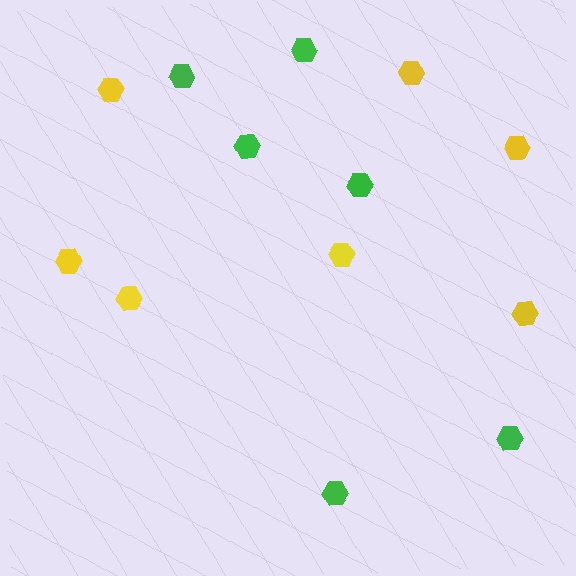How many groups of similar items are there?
There are 2 groups: one group of yellow hexagons (7) and one group of green hexagons (6).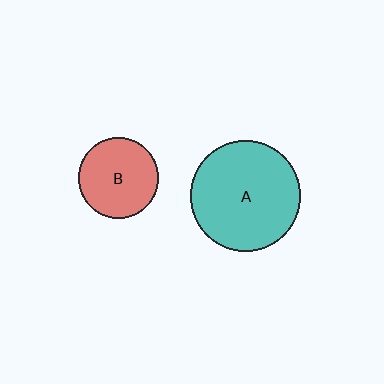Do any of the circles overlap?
No, none of the circles overlap.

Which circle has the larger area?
Circle A (teal).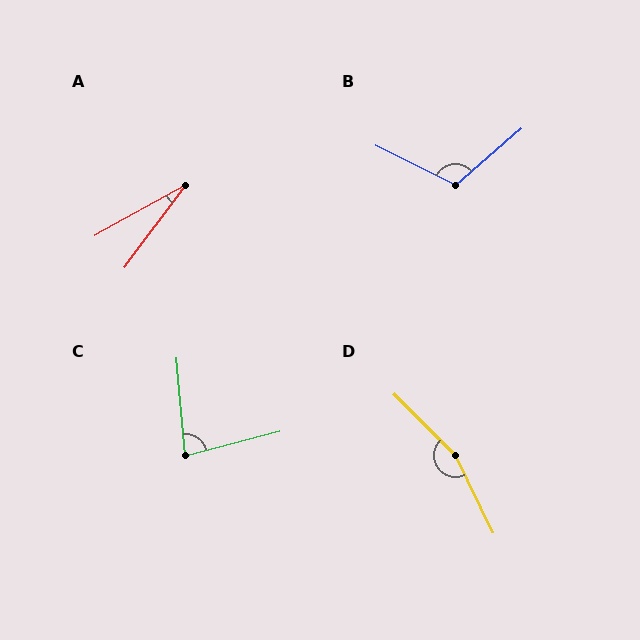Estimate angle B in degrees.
Approximately 113 degrees.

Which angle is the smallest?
A, at approximately 24 degrees.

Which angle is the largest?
D, at approximately 161 degrees.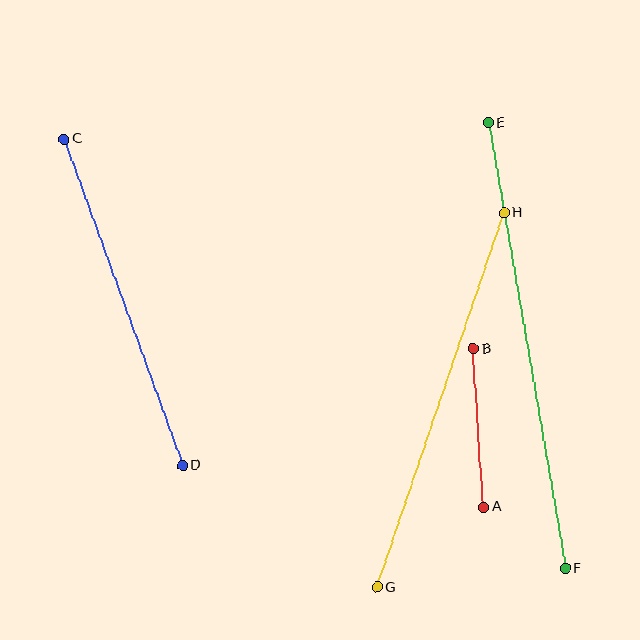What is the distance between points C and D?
The distance is approximately 347 pixels.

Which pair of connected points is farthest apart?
Points E and F are farthest apart.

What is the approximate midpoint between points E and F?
The midpoint is at approximately (527, 346) pixels.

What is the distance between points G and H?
The distance is approximately 395 pixels.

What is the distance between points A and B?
The distance is approximately 158 pixels.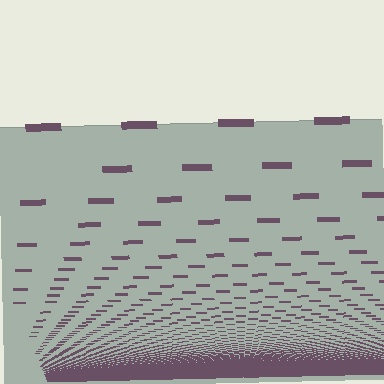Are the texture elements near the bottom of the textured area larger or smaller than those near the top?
Smaller. The gradient is inverted — elements near the bottom are smaller and denser.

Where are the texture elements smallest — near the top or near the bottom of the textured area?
Near the bottom.